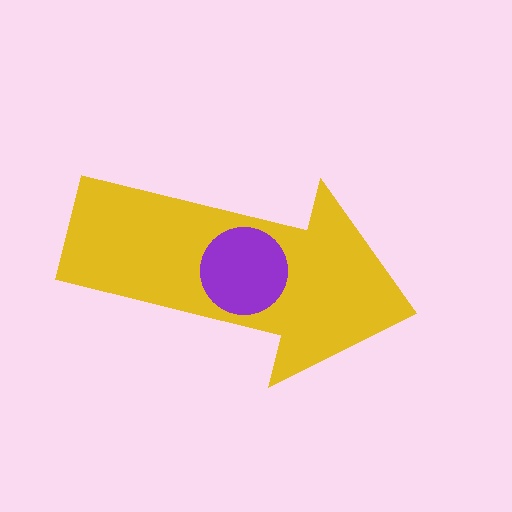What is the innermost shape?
The purple circle.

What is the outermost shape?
The yellow arrow.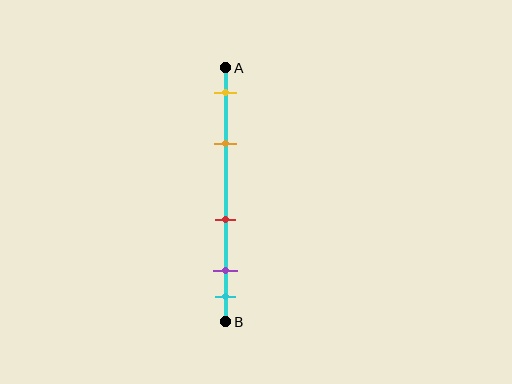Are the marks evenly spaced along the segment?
No, the marks are not evenly spaced.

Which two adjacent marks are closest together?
The purple and cyan marks are the closest adjacent pair.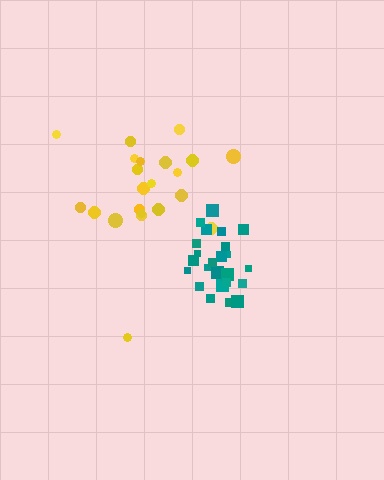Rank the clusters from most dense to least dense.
teal, yellow.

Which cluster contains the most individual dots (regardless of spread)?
Teal (24).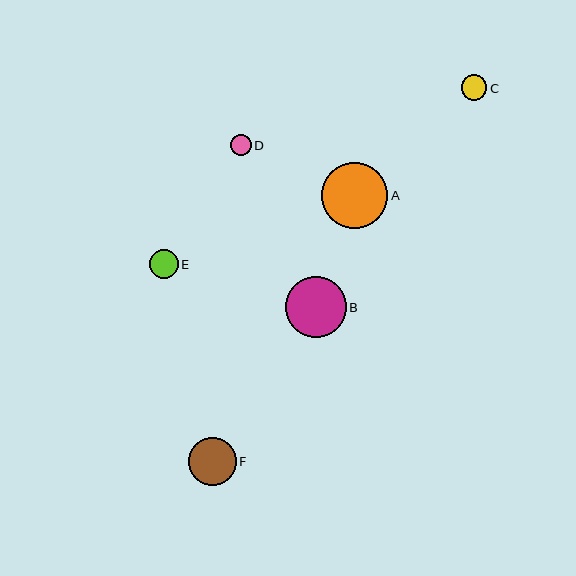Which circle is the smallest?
Circle D is the smallest with a size of approximately 21 pixels.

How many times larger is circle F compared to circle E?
Circle F is approximately 1.6 times the size of circle E.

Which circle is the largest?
Circle A is the largest with a size of approximately 67 pixels.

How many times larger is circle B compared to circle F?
Circle B is approximately 1.3 times the size of circle F.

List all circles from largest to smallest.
From largest to smallest: A, B, F, E, C, D.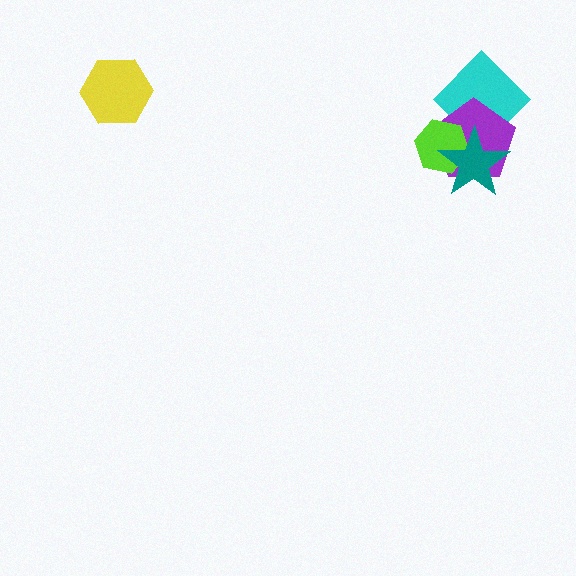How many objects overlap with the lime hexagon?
3 objects overlap with the lime hexagon.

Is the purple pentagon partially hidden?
Yes, it is partially covered by another shape.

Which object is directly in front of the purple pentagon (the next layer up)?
The lime hexagon is directly in front of the purple pentagon.